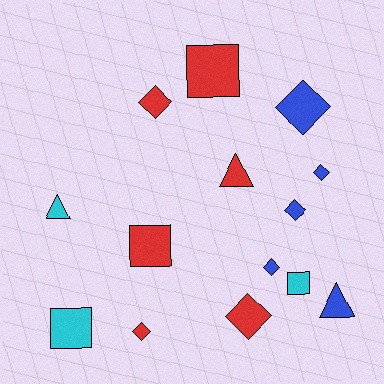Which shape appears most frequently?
Diamond, with 7 objects.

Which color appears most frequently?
Red, with 6 objects.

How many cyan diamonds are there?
There are no cyan diamonds.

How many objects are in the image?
There are 14 objects.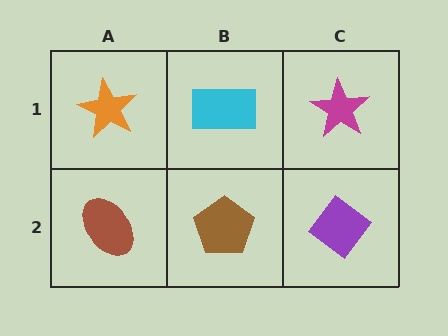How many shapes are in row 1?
3 shapes.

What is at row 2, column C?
A purple diamond.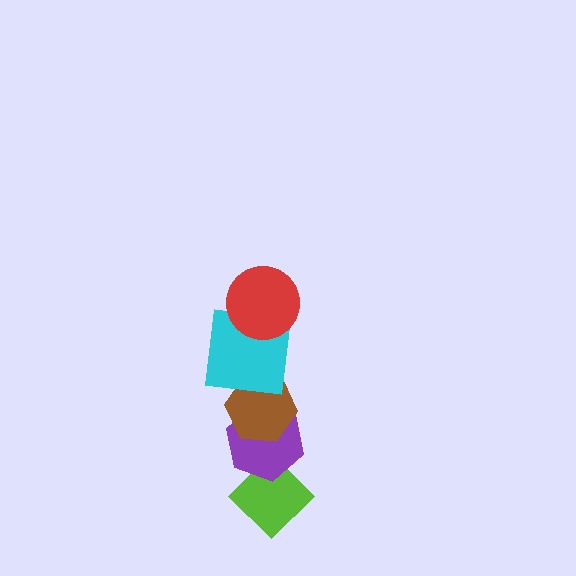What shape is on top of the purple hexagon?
The brown hexagon is on top of the purple hexagon.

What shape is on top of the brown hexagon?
The cyan square is on top of the brown hexagon.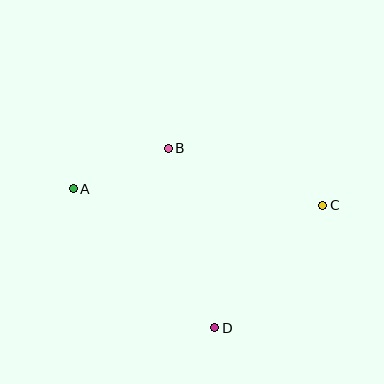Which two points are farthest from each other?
Points A and C are farthest from each other.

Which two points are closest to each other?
Points A and B are closest to each other.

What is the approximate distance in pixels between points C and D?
The distance between C and D is approximately 164 pixels.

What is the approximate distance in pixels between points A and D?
The distance between A and D is approximately 198 pixels.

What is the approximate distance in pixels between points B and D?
The distance between B and D is approximately 185 pixels.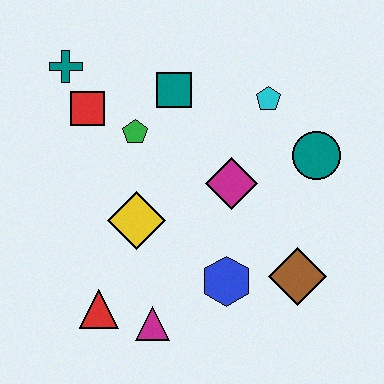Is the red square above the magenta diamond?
Yes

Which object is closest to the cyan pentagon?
The teal circle is closest to the cyan pentagon.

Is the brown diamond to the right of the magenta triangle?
Yes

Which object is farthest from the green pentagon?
The brown diamond is farthest from the green pentagon.